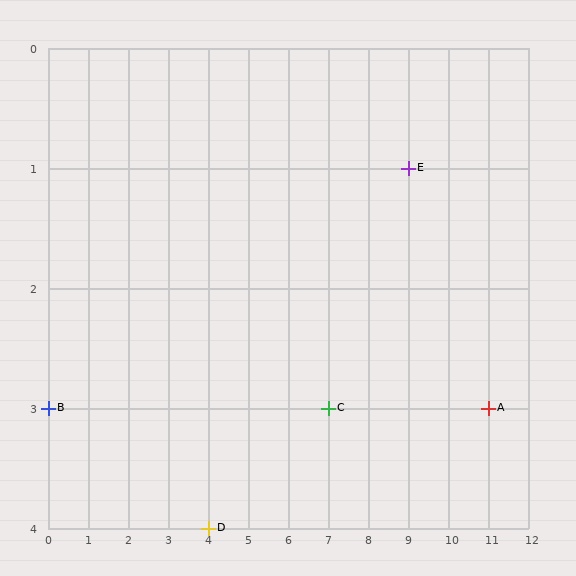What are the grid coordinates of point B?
Point B is at grid coordinates (0, 3).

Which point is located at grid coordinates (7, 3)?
Point C is at (7, 3).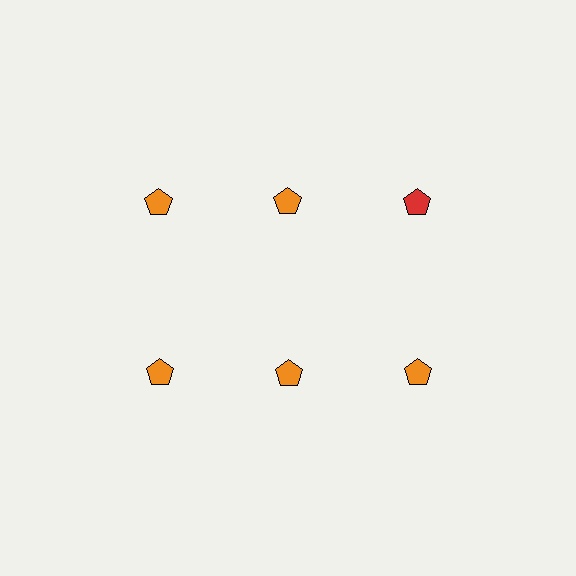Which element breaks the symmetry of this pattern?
The red pentagon in the top row, center column breaks the symmetry. All other shapes are orange pentagons.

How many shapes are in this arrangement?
There are 6 shapes arranged in a grid pattern.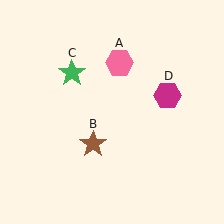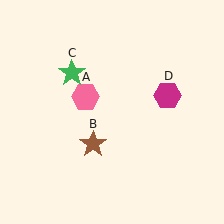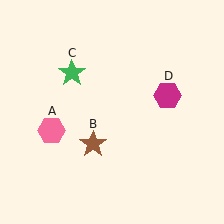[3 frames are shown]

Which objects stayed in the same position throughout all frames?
Brown star (object B) and green star (object C) and magenta hexagon (object D) remained stationary.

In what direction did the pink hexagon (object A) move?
The pink hexagon (object A) moved down and to the left.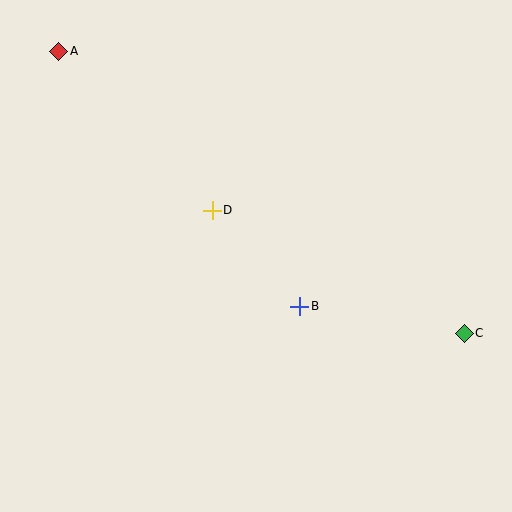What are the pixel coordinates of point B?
Point B is at (299, 306).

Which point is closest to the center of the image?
Point D at (212, 210) is closest to the center.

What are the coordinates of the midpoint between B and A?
The midpoint between B and A is at (179, 179).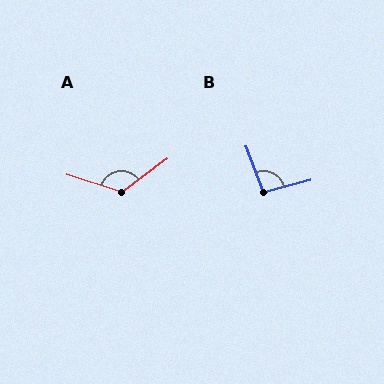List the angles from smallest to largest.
B (96°), A (125°).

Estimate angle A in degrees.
Approximately 125 degrees.